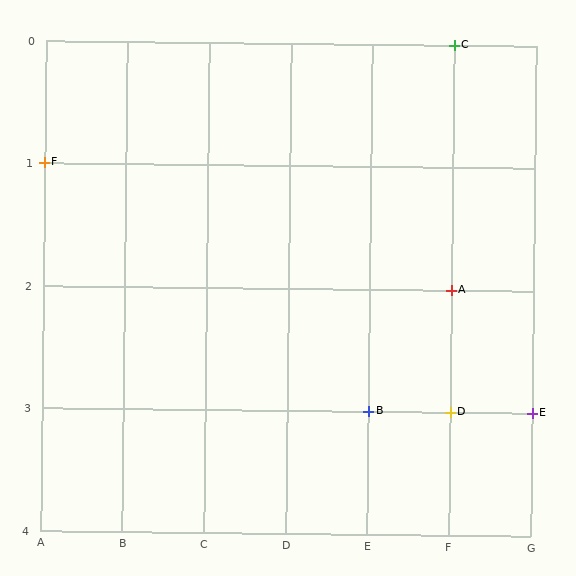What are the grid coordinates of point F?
Point F is at grid coordinates (A, 1).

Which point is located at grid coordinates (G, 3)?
Point E is at (G, 3).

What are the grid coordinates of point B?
Point B is at grid coordinates (E, 3).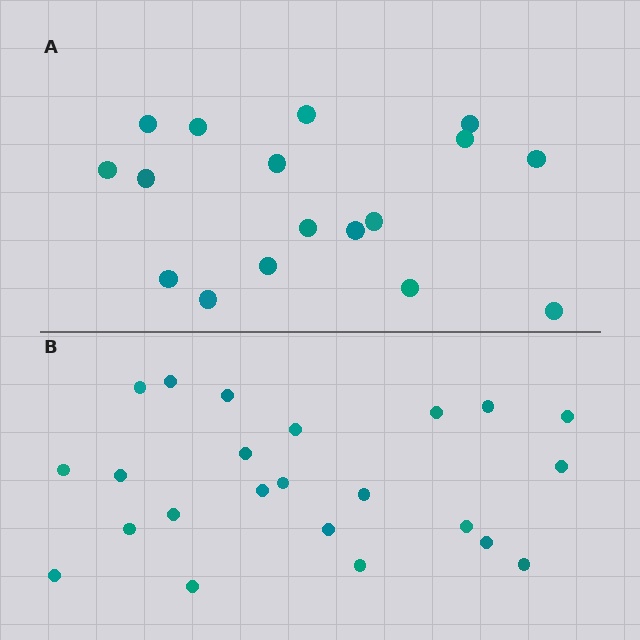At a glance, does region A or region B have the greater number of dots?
Region B (the bottom region) has more dots.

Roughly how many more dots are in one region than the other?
Region B has about 6 more dots than region A.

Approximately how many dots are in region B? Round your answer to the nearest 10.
About 20 dots. (The exact count is 23, which rounds to 20.)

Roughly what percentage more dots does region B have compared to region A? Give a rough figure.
About 35% more.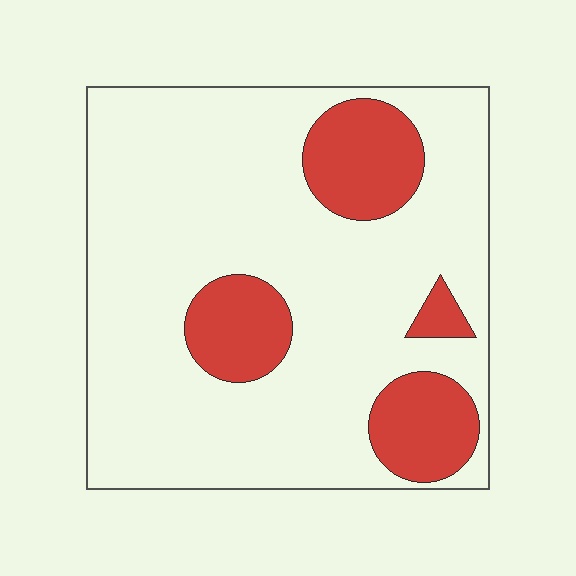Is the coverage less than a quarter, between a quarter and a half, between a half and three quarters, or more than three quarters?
Less than a quarter.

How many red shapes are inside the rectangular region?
4.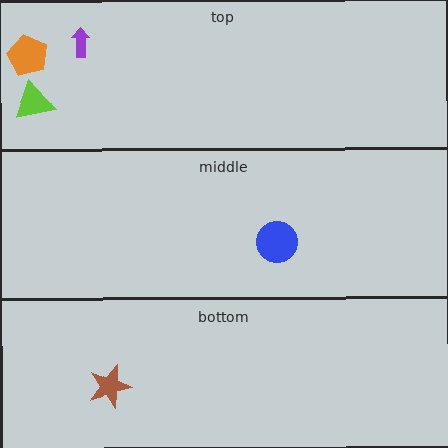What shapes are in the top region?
The orange pentagon, the lime triangle, the purple arrow.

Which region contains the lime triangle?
The top region.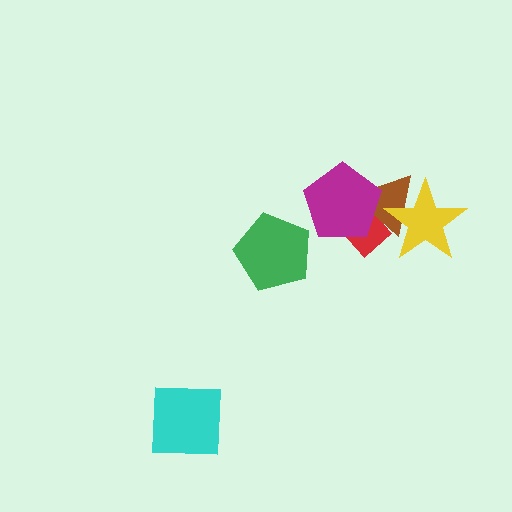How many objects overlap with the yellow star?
2 objects overlap with the yellow star.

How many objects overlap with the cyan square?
0 objects overlap with the cyan square.